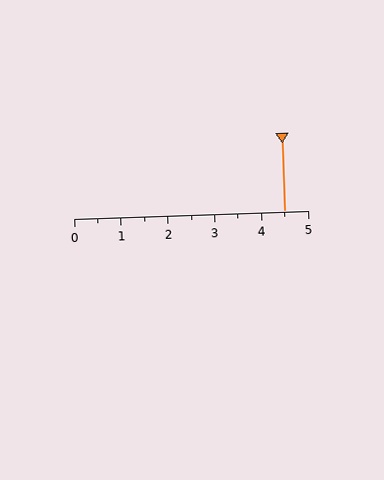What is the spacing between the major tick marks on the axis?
The major ticks are spaced 1 apart.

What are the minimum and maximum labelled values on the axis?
The axis runs from 0 to 5.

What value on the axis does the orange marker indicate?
The marker indicates approximately 4.5.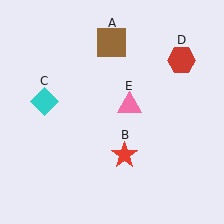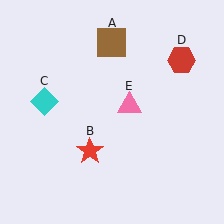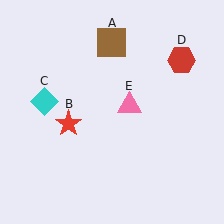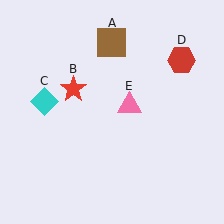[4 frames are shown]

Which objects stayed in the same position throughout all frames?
Brown square (object A) and cyan diamond (object C) and red hexagon (object D) and pink triangle (object E) remained stationary.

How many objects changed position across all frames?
1 object changed position: red star (object B).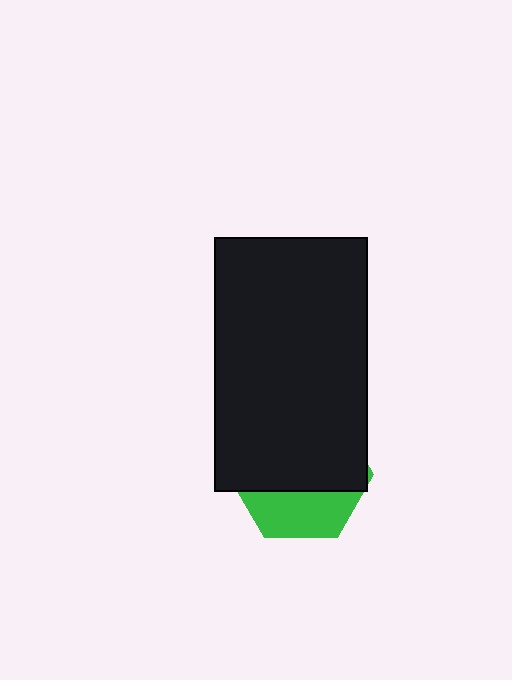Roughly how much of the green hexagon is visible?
A small part of it is visible (roughly 34%).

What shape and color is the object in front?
The object in front is a black rectangle.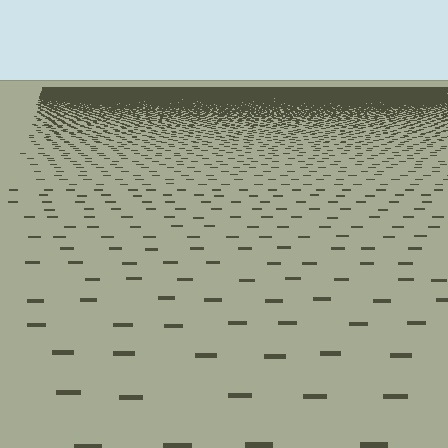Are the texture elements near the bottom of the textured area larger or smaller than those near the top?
Larger. Near the bottom, elements are closer to the viewer and appear at a bigger on-screen size.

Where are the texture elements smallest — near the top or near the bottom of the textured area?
Near the top.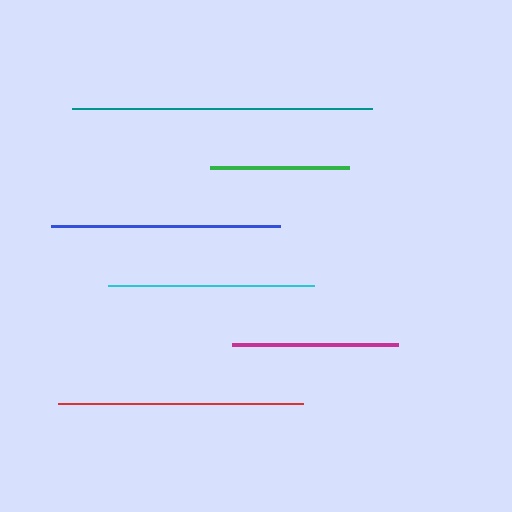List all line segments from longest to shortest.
From longest to shortest: teal, red, blue, cyan, magenta, green.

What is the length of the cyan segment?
The cyan segment is approximately 206 pixels long.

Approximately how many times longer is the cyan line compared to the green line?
The cyan line is approximately 1.5 times the length of the green line.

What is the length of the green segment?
The green segment is approximately 140 pixels long.